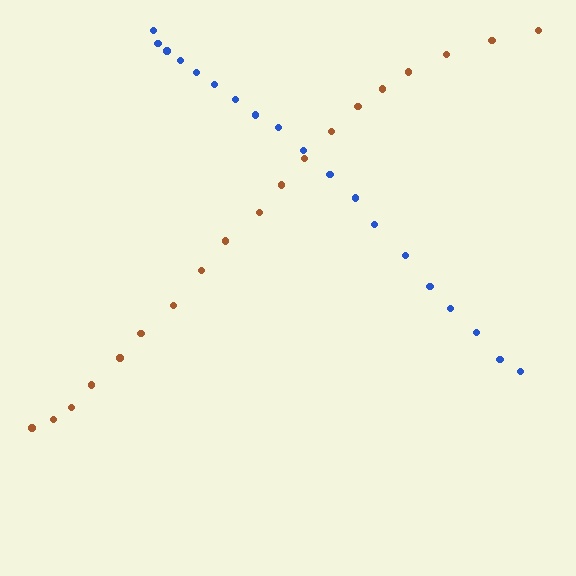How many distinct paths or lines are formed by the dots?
There are 2 distinct paths.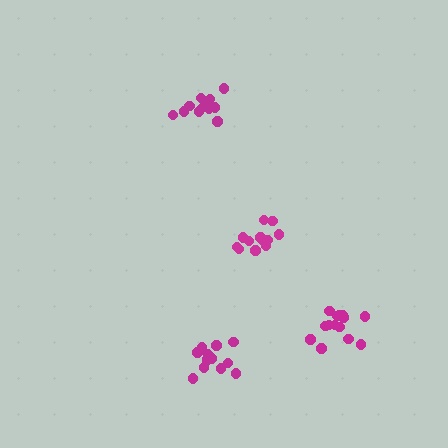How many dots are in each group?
Group 1: 14 dots, Group 2: 12 dots, Group 3: 12 dots, Group 4: 12 dots (50 total).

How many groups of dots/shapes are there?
There are 4 groups.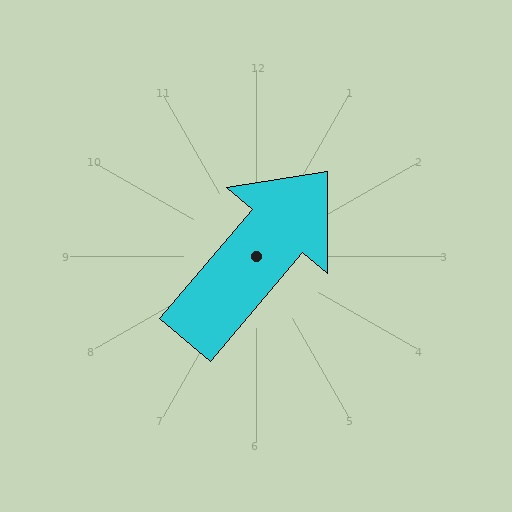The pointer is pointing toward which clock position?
Roughly 1 o'clock.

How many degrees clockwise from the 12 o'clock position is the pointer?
Approximately 40 degrees.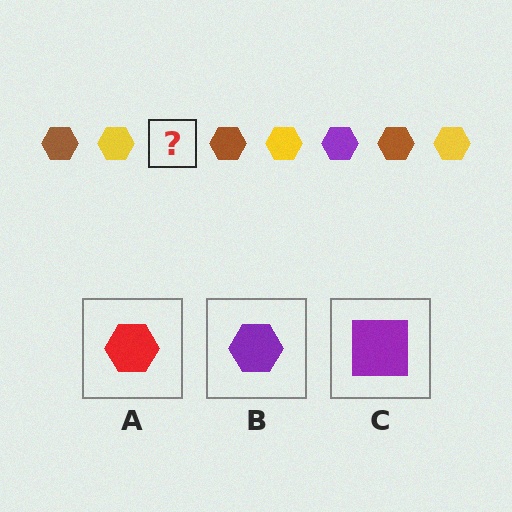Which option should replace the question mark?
Option B.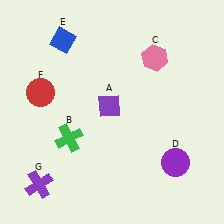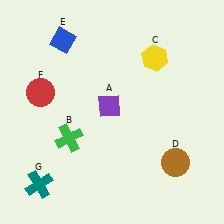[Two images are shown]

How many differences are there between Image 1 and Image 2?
There are 3 differences between the two images.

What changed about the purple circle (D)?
In Image 1, D is purple. In Image 2, it changed to brown.